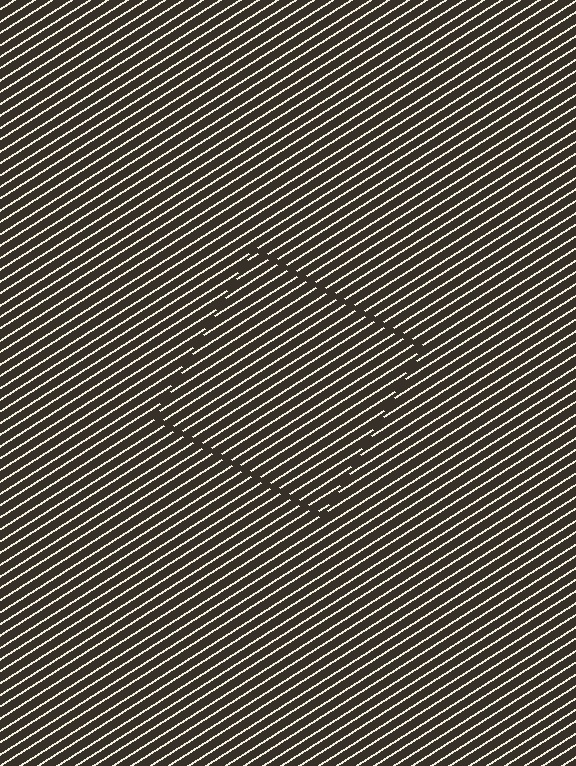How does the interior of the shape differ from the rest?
The interior of the shape contains the same grating, shifted by half a period — the contour is defined by the phase discontinuity where line-ends from the inner and outer gratings abut.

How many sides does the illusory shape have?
4 sides — the line-ends trace a square.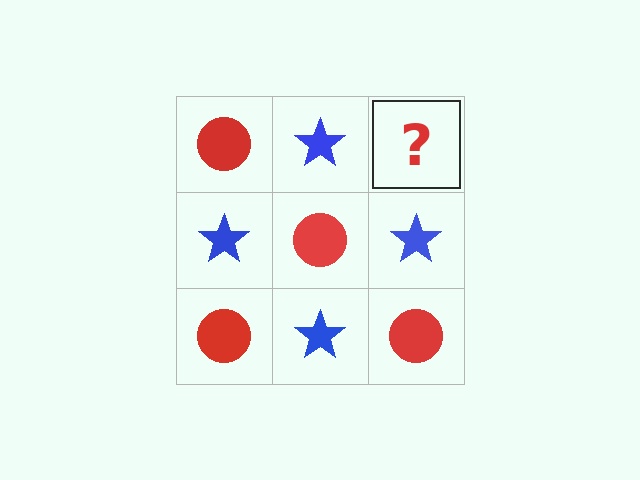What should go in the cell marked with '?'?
The missing cell should contain a red circle.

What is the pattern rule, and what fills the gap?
The rule is that it alternates red circle and blue star in a checkerboard pattern. The gap should be filled with a red circle.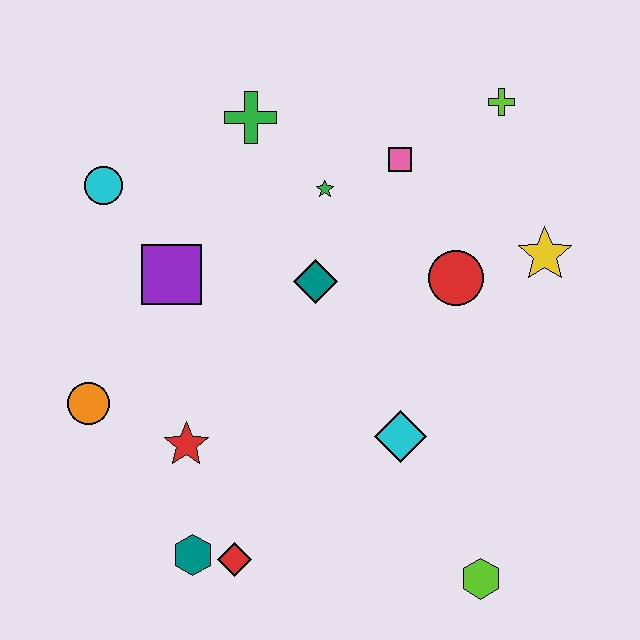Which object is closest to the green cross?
The green star is closest to the green cross.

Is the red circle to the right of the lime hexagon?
No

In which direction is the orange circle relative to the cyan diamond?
The orange circle is to the left of the cyan diamond.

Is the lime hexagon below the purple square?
Yes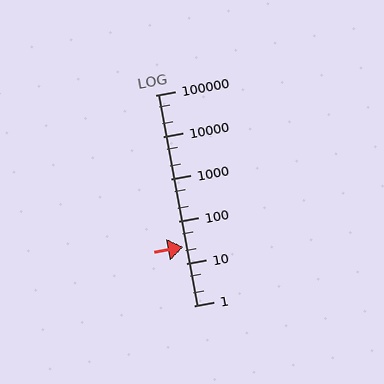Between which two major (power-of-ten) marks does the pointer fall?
The pointer is between 10 and 100.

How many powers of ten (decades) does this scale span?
The scale spans 5 decades, from 1 to 100000.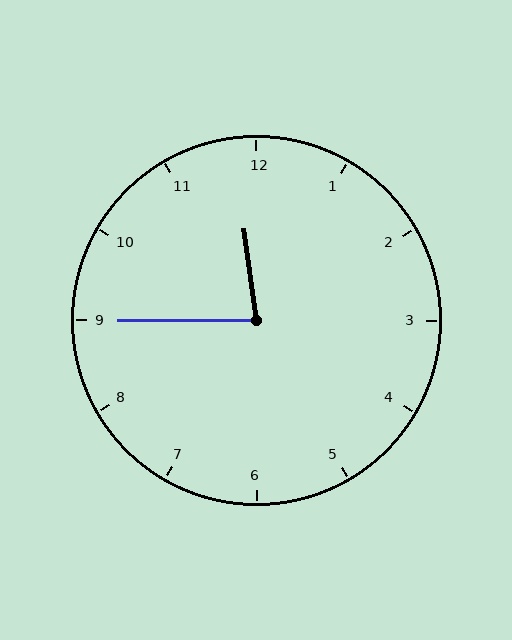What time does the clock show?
11:45.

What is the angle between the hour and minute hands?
Approximately 82 degrees.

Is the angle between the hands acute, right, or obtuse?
It is acute.